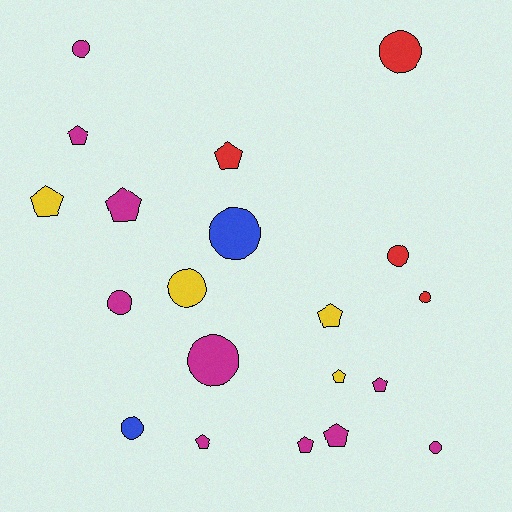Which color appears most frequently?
Magenta, with 10 objects.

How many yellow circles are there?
There is 1 yellow circle.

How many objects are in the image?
There are 20 objects.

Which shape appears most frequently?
Pentagon, with 10 objects.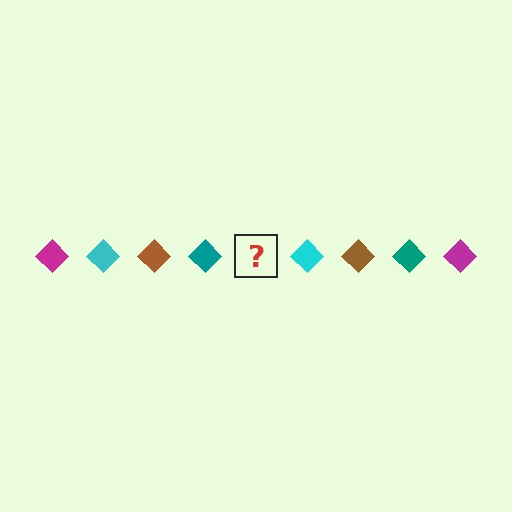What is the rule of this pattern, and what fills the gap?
The rule is that the pattern cycles through magenta, cyan, brown, teal diamonds. The gap should be filled with a magenta diamond.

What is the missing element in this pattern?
The missing element is a magenta diamond.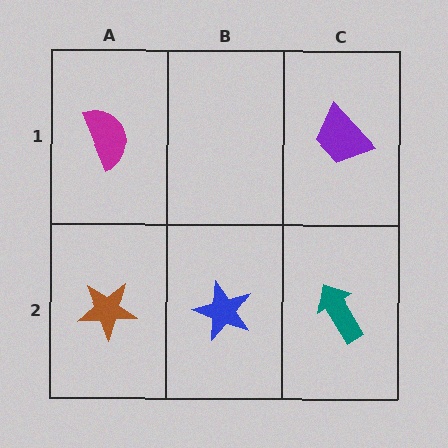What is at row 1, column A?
A magenta semicircle.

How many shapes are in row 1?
2 shapes.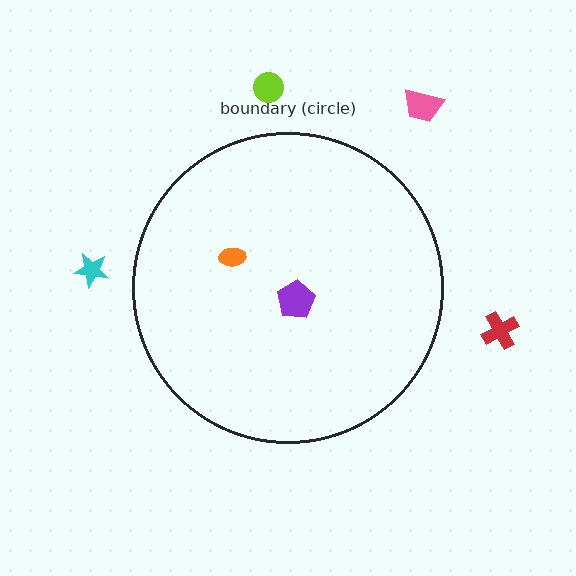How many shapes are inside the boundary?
2 inside, 4 outside.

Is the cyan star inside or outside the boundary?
Outside.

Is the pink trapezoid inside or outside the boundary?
Outside.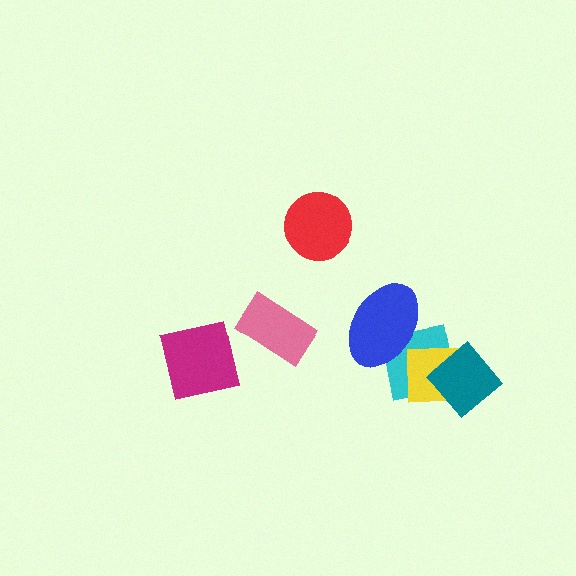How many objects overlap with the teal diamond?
2 objects overlap with the teal diamond.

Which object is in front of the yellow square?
The teal diamond is in front of the yellow square.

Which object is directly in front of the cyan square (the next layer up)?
The yellow square is directly in front of the cyan square.